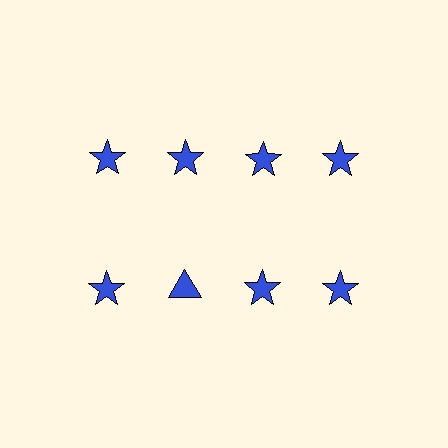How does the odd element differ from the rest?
It has a different shape: triangle instead of star.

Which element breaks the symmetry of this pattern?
The blue triangle in the second row, second from left column breaks the symmetry. All other shapes are blue stars.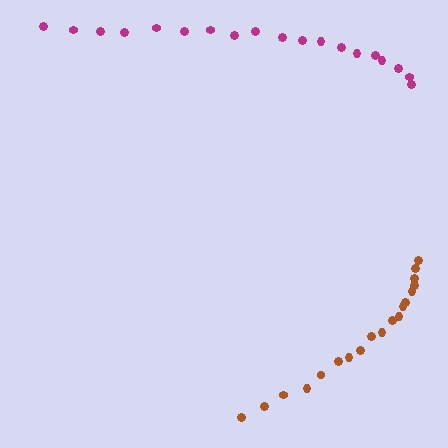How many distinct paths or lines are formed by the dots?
There are 2 distinct paths.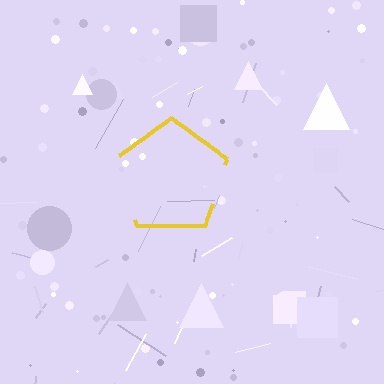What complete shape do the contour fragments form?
The contour fragments form a pentagon.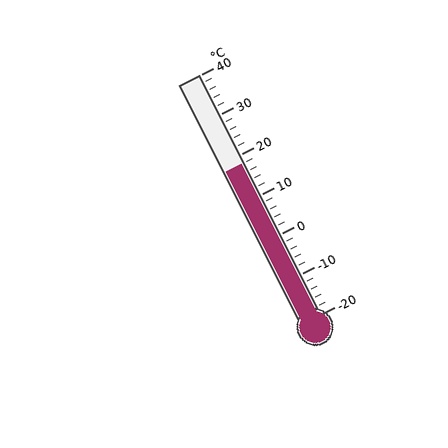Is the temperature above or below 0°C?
The temperature is above 0°C.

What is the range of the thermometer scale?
The thermometer scale ranges from -20°C to 40°C.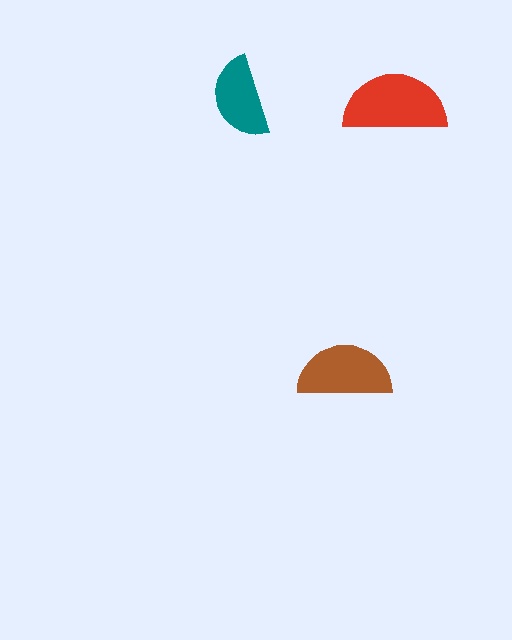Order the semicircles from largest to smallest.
the red one, the brown one, the teal one.